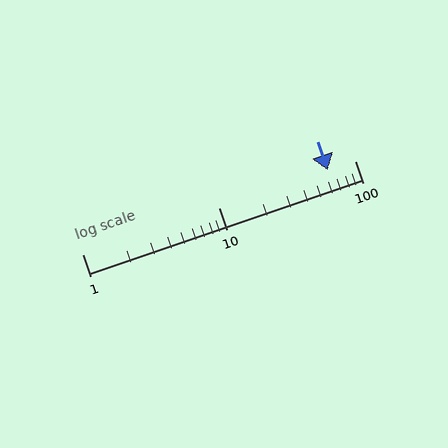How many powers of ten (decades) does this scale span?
The scale spans 2 decades, from 1 to 100.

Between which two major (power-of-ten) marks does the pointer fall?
The pointer is between 10 and 100.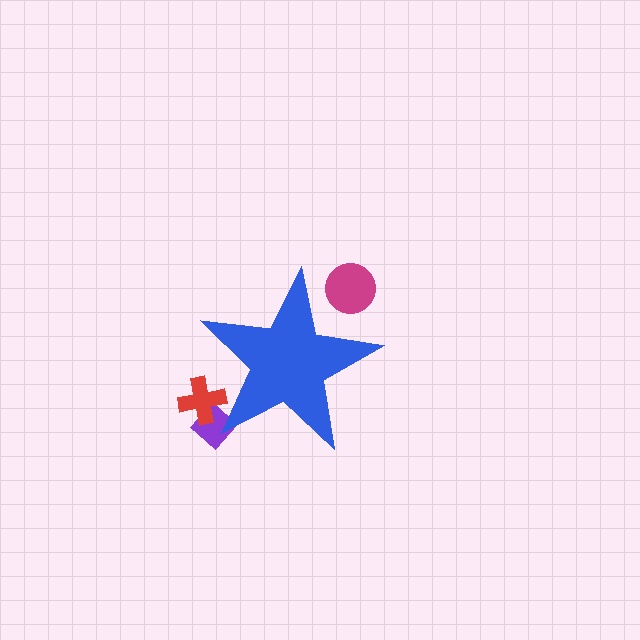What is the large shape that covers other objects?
A blue star.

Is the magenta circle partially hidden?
Yes, the magenta circle is partially hidden behind the blue star.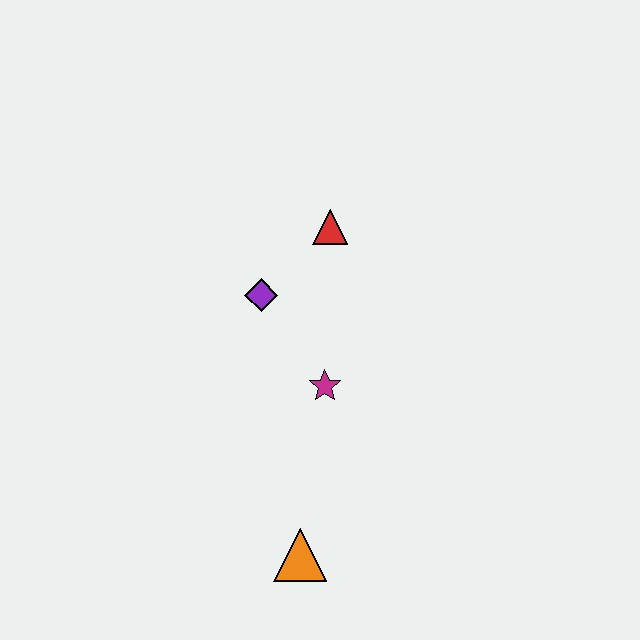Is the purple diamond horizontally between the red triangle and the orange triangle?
No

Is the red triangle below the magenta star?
No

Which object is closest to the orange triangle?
The magenta star is closest to the orange triangle.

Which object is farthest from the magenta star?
The orange triangle is farthest from the magenta star.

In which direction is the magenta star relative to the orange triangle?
The magenta star is above the orange triangle.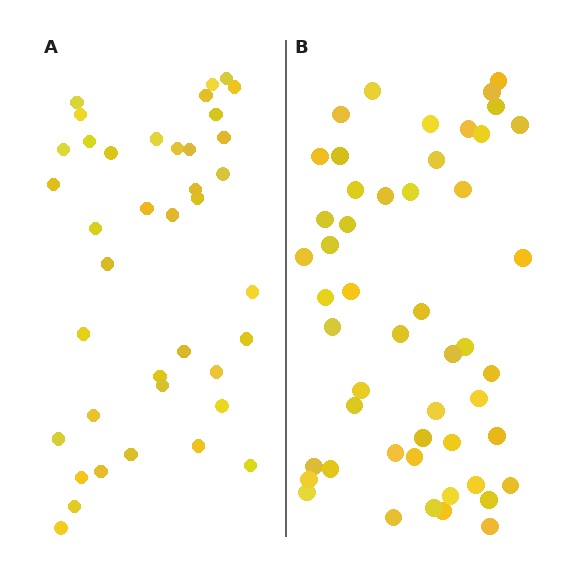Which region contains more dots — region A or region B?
Region B (the right region) has more dots.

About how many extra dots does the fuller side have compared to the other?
Region B has roughly 12 or so more dots than region A.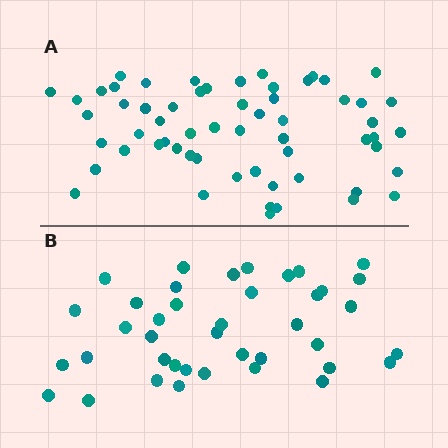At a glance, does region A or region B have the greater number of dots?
Region A (the top region) has more dots.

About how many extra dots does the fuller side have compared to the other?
Region A has approximately 20 more dots than region B.